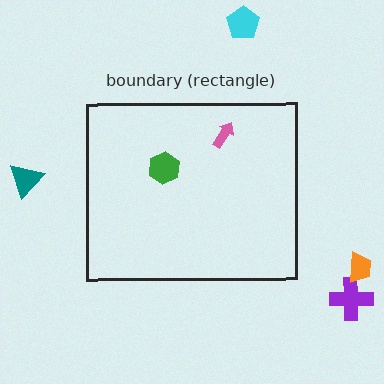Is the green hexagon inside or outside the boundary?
Inside.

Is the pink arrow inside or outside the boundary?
Inside.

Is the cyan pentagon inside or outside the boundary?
Outside.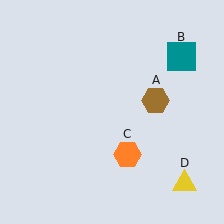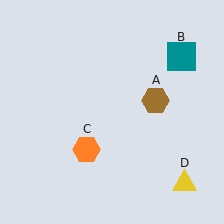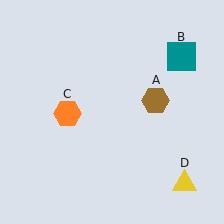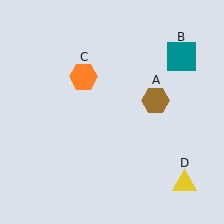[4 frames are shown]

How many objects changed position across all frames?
1 object changed position: orange hexagon (object C).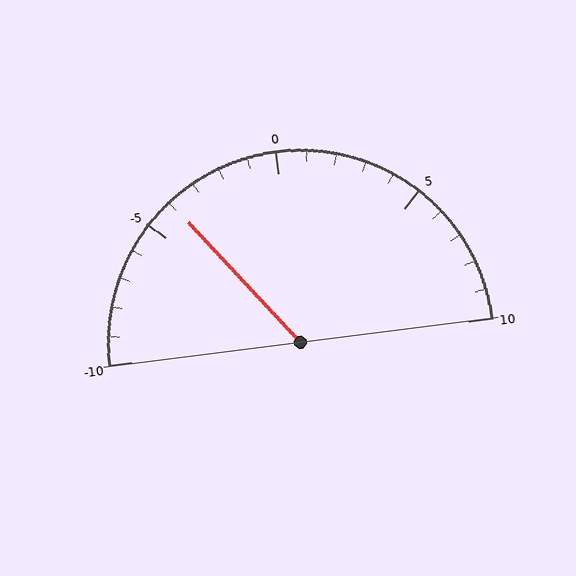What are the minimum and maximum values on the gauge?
The gauge ranges from -10 to 10.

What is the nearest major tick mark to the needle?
The nearest major tick mark is -5.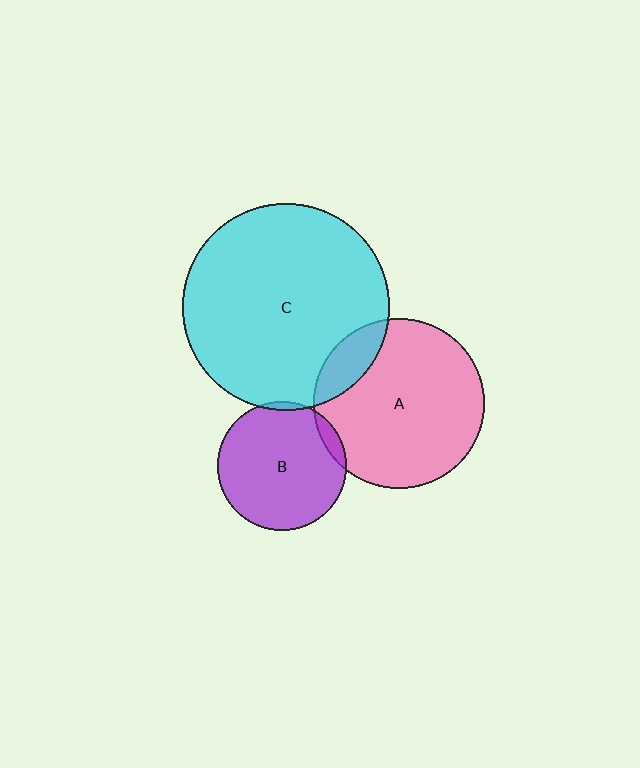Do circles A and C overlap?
Yes.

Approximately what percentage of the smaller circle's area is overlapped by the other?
Approximately 15%.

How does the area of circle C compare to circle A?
Approximately 1.5 times.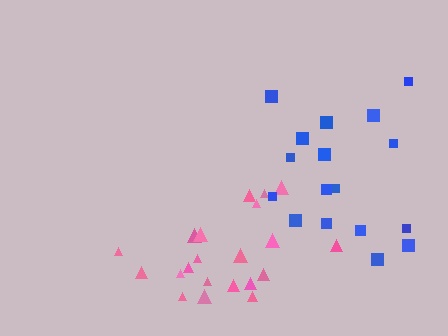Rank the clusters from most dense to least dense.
pink, blue.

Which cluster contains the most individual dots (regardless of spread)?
Pink (21).